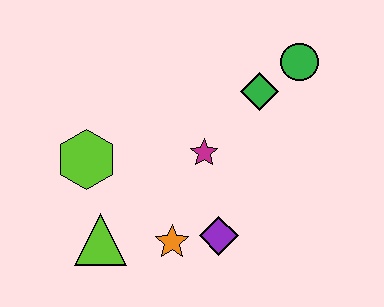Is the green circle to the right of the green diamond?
Yes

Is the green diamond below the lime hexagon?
No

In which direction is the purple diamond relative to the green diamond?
The purple diamond is below the green diamond.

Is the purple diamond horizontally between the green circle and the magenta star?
Yes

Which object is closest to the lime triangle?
The orange star is closest to the lime triangle.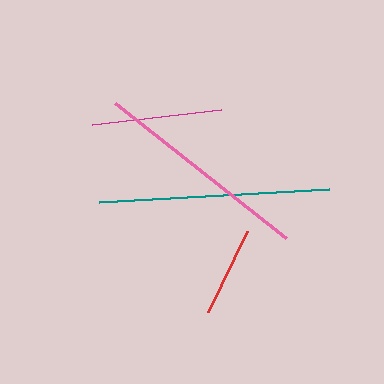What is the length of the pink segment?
The pink segment is approximately 218 pixels long.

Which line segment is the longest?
The teal line is the longest at approximately 231 pixels.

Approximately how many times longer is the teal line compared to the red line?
The teal line is approximately 2.6 times the length of the red line.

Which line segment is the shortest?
The red line is the shortest at approximately 89 pixels.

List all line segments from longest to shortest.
From longest to shortest: teal, pink, magenta, red.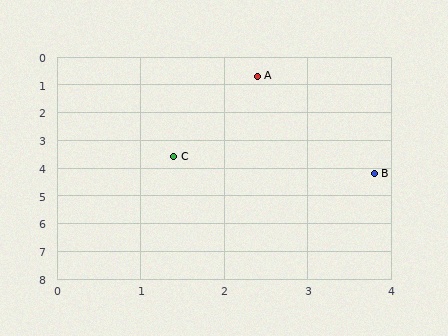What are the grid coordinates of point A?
Point A is at approximately (2.4, 0.7).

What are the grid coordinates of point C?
Point C is at approximately (1.4, 3.6).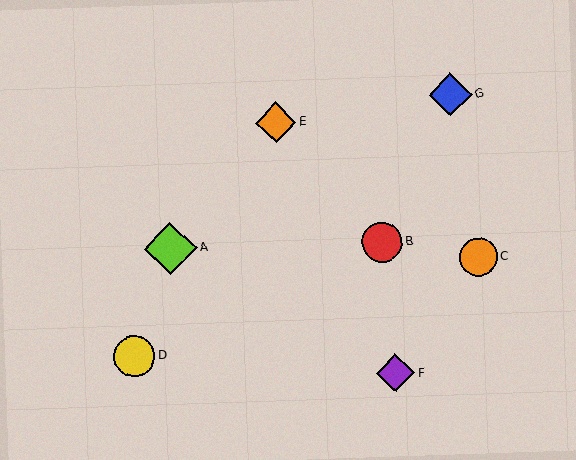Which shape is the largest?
The lime diamond (labeled A) is the largest.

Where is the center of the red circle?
The center of the red circle is at (382, 242).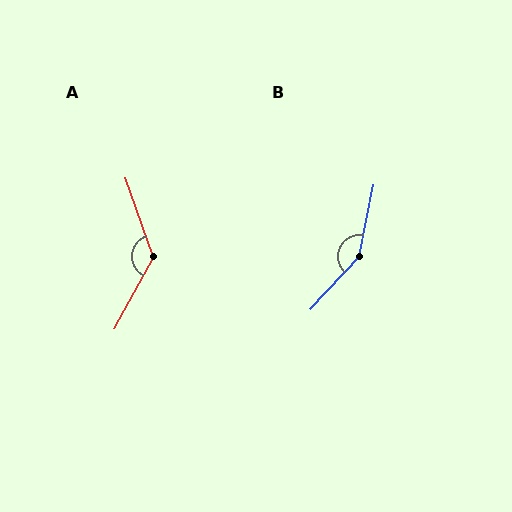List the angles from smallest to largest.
A (132°), B (149°).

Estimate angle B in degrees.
Approximately 149 degrees.